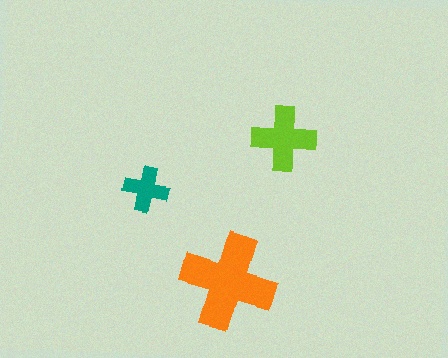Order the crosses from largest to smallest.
the orange one, the lime one, the teal one.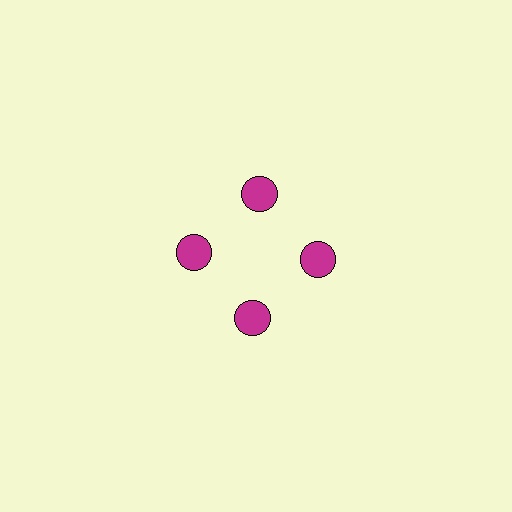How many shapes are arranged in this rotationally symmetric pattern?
There are 4 shapes, arranged in 4 groups of 1.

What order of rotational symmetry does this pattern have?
This pattern has 4-fold rotational symmetry.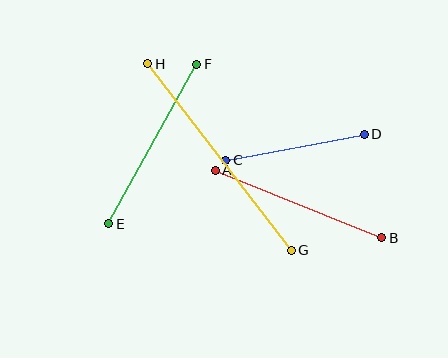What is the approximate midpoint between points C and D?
The midpoint is at approximately (295, 147) pixels.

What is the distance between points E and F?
The distance is approximately 182 pixels.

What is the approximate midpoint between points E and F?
The midpoint is at approximately (153, 144) pixels.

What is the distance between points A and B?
The distance is approximately 180 pixels.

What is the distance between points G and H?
The distance is approximately 235 pixels.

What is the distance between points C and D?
The distance is approximately 141 pixels.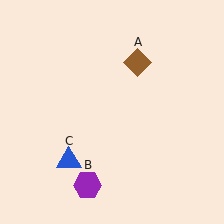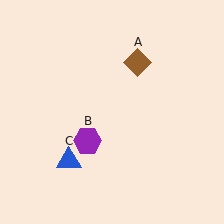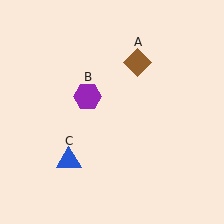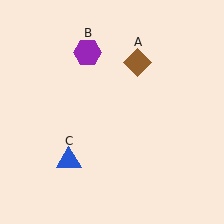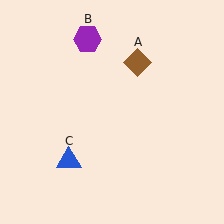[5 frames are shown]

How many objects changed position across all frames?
1 object changed position: purple hexagon (object B).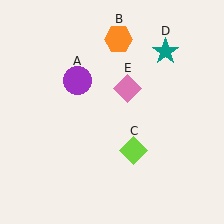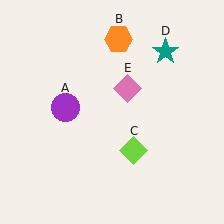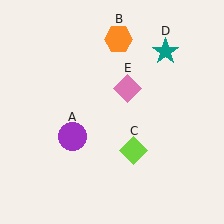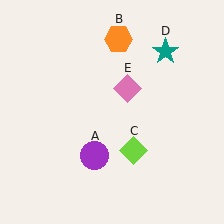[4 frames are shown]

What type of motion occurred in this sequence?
The purple circle (object A) rotated counterclockwise around the center of the scene.